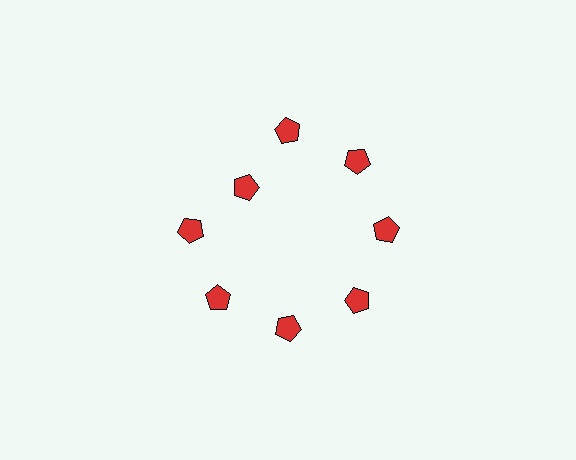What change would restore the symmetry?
The symmetry would be restored by moving it outward, back onto the ring so that all 8 pentagons sit at equal angles and equal distance from the center.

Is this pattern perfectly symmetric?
No. The 8 red pentagons are arranged in a ring, but one element near the 10 o'clock position is pulled inward toward the center, breaking the 8-fold rotational symmetry.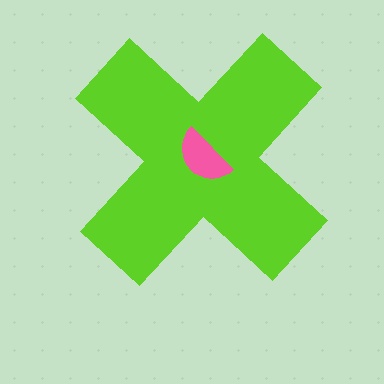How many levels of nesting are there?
2.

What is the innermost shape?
The pink semicircle.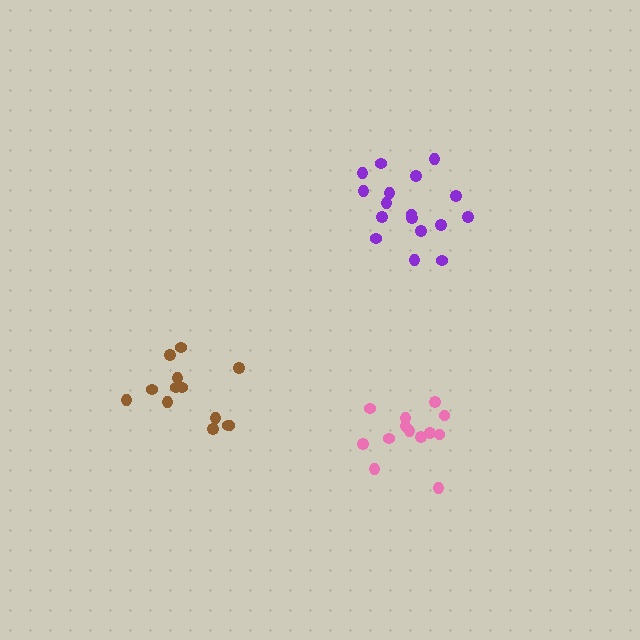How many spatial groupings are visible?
There are 3 spatial groupings.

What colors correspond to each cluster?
The clusters are colored: pink, brown, purple.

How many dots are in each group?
Group 1: 13 dots, Group 2: 13 dots, Group 3: 17 dots (43 total).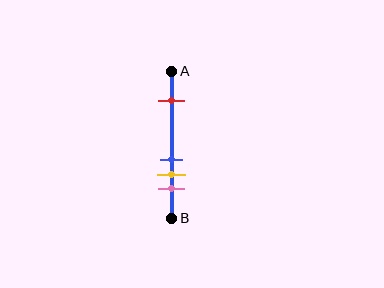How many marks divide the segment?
There are 4 marks dividing the segment.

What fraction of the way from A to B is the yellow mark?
The yellow mark is approximately 70% (0.7) of the way from A to B.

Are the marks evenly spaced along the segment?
No, the marks are not evenly spaced.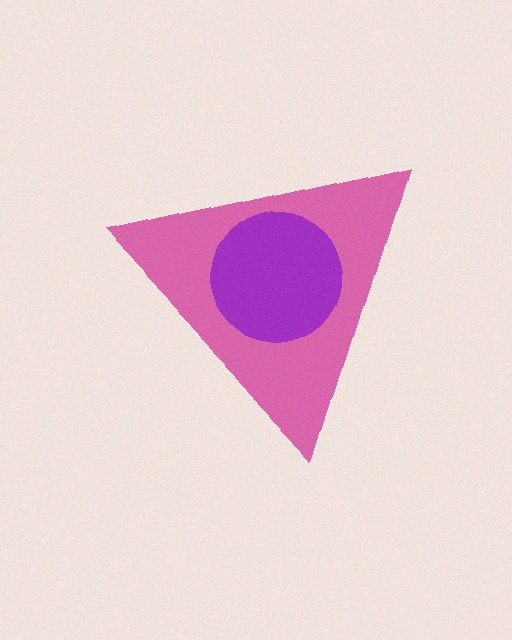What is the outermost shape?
The pink triangle.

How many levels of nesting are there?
2.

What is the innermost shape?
The purple circle.